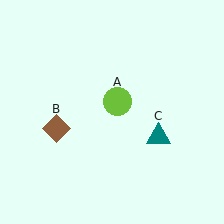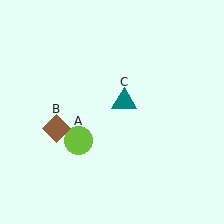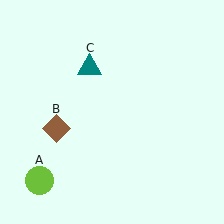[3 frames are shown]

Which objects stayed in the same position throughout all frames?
Brown diamond (object B) remained stationary.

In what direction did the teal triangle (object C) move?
The teal triangle (object C) moved up and to the left.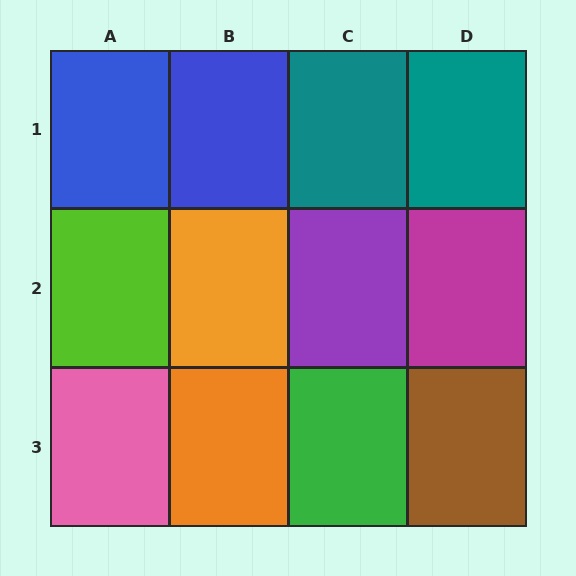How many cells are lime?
1 cell is lime.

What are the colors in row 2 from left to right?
Lime, orange, purple, magenta.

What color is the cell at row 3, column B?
Orange.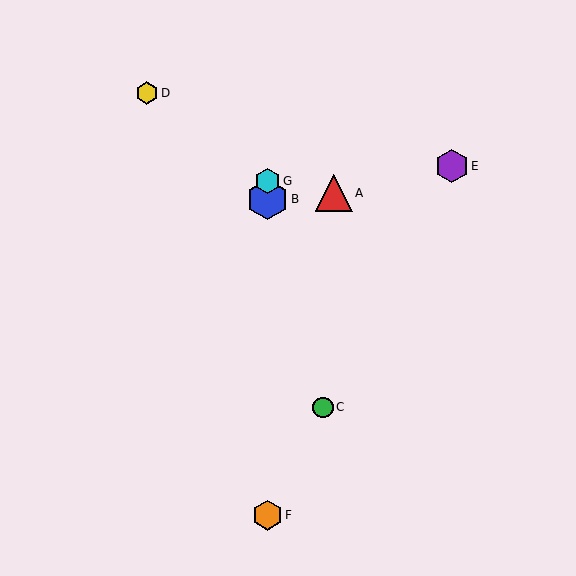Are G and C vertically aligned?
No, G is at x≈267 and C is at x≈323.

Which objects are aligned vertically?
Objects B, F, G are aligned vertically.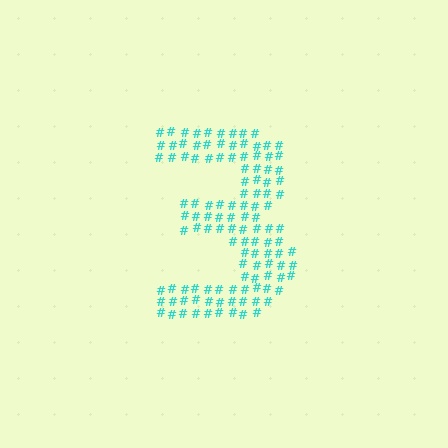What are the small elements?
The small elements are hash symbols.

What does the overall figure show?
The overall figure shows the digit 3.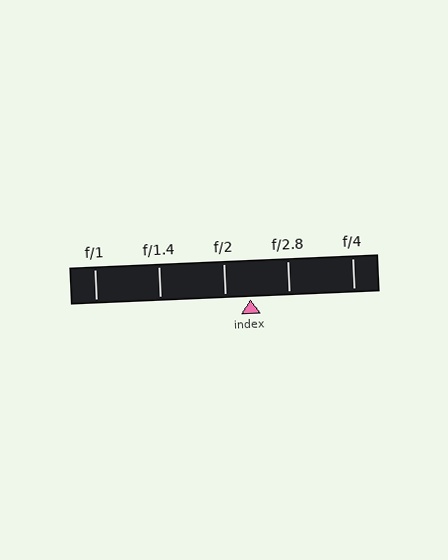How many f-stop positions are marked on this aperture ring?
There are 5 f-stop positions marked.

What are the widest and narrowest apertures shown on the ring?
The widest aperture shown is f/1 and the narrowest is f/4.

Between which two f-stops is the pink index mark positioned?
The index mark is between f/2 and f/2.8.